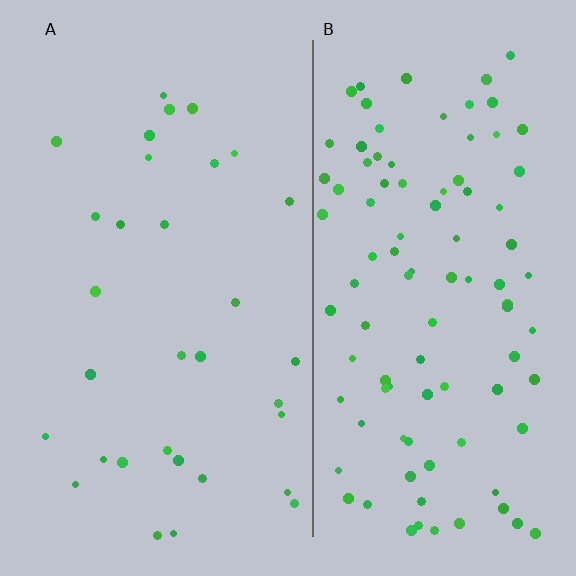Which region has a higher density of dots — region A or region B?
B (the right).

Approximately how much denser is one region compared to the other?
Approximately 3.1× — region B over region A.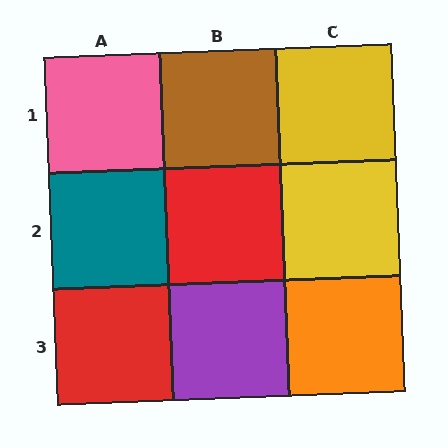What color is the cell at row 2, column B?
Red.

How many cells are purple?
1 cell is purple.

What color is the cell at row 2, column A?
Teal.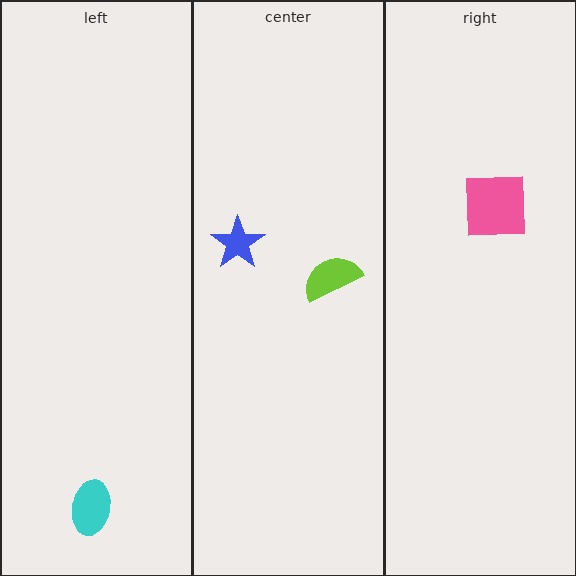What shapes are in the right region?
The pink square.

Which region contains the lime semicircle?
The center region.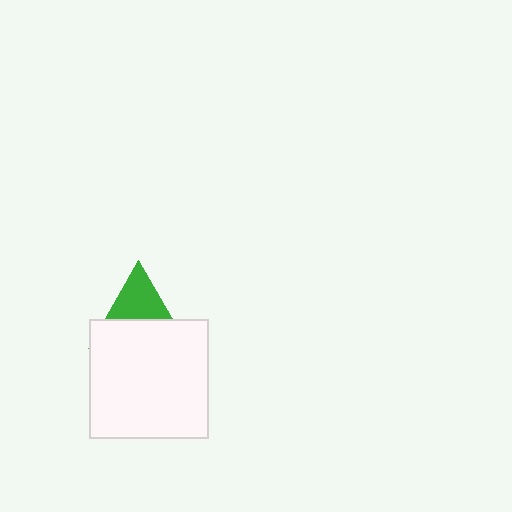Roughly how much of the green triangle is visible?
A small part of it is visible (roughly 44%).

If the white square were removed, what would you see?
You would see the complete green triangle.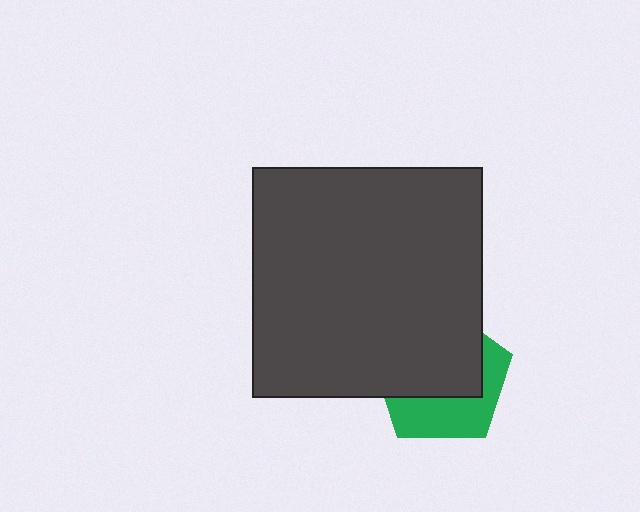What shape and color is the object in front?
The object in front is a dark gray square.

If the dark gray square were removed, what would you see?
You would see the complete green pentagon.